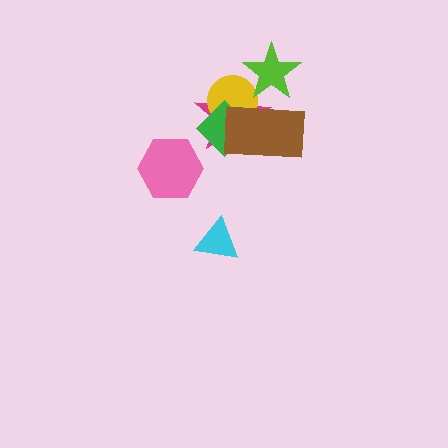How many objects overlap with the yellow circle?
4 objects overlap with the yellow circle.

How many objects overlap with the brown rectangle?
4 objects overlap with the brown rectangle.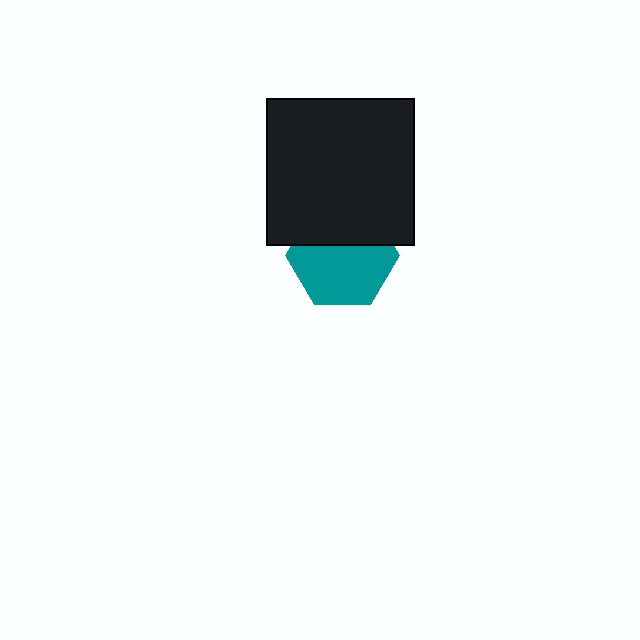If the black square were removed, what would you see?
You would see the complete teal hexagon.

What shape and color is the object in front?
The object in front is a black square.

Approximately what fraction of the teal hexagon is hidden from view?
Roughly 37% of the teal hexagon is hidden behind the black square.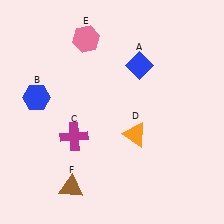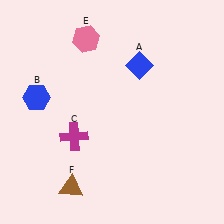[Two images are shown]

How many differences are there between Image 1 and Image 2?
There is 1 difference between the two images.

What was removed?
The orange triangle (D) was removed in Image 2.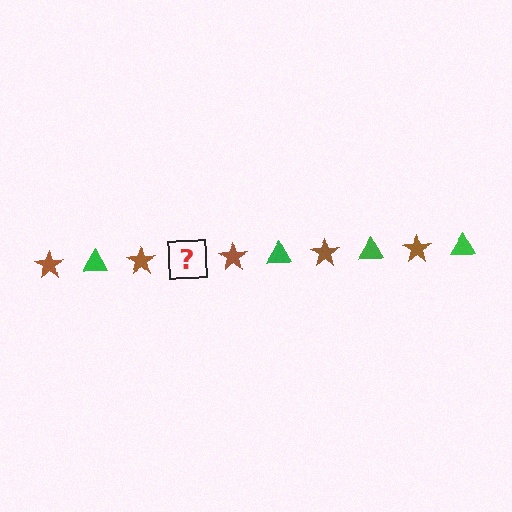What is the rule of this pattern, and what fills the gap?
The rule is that the pattern alternates between brown star and green triangle. The gap should be filled with a green triangle.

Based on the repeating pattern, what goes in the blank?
The blank should be a green triangle.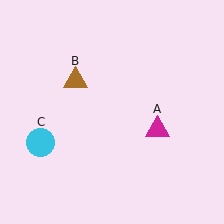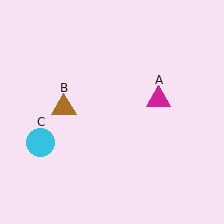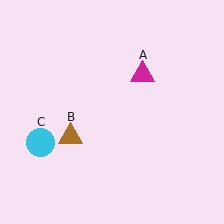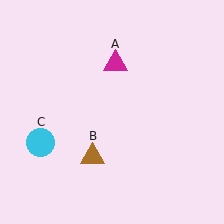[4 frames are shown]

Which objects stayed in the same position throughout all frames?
Cyan circle (object C) remained stationary.